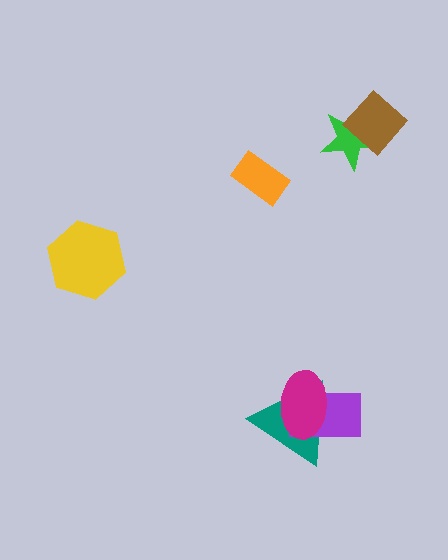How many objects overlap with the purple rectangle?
2 objects overlap with the purple rectangle.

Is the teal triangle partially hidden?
Yes, it is partially covered by another shape.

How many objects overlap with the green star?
1 object overlaps with the green star.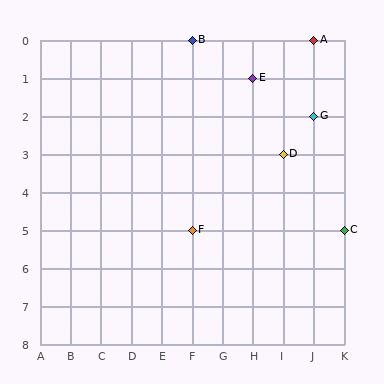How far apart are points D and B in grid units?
Points D and B are 3 columns and 3 rows apart (about 4.2 grid units diagonally).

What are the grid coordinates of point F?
Point F is at grid coordinates (F, 5).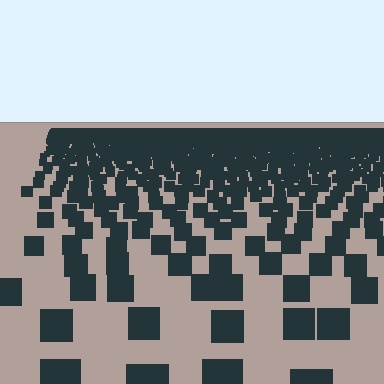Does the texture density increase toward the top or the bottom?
Density increases toward the top.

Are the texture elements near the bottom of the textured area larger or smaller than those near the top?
Larger. Near the bottom, elements are closer to the viewer and appear at a bigger on-screen size.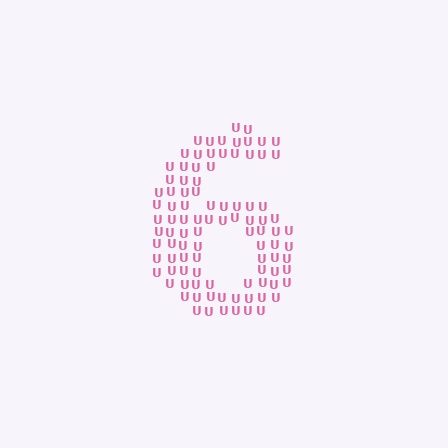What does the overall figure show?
The overall figure shows the digit 6.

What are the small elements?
The small elements are letter U's.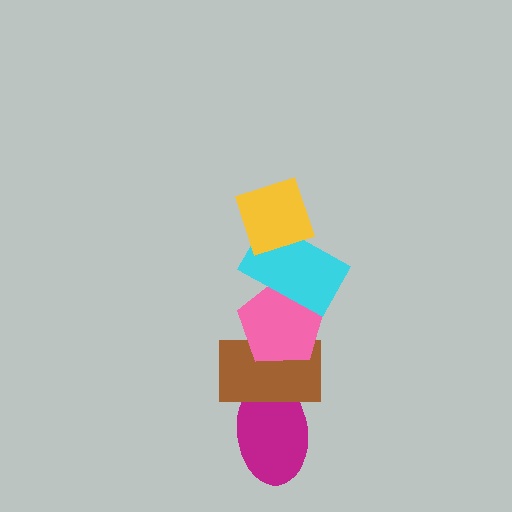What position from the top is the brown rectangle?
The brown rectangle is 4th from the top.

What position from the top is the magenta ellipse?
The magenta ellipse is 5th from the top.